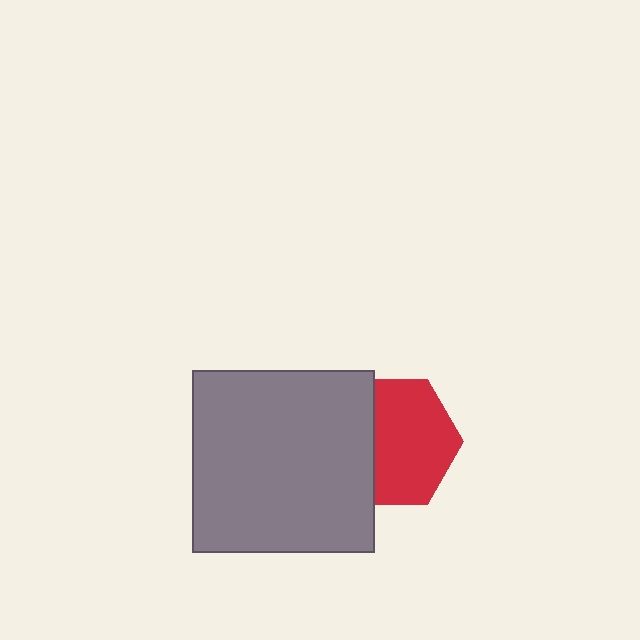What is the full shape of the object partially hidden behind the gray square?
The partially hidden object is a red hexagon.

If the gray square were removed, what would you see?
You would see the complete red hexagon.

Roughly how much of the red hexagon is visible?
About half of it is visible (roughly 65%).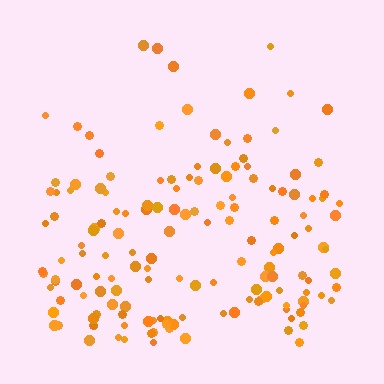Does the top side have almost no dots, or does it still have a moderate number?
Still a moderate number, just noticeably fewer than the bottom.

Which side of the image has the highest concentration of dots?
The bottom.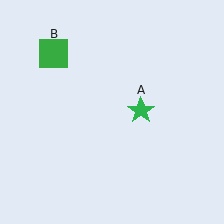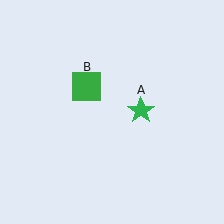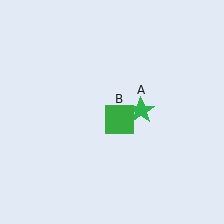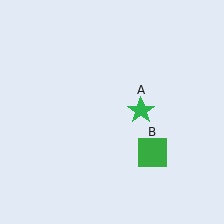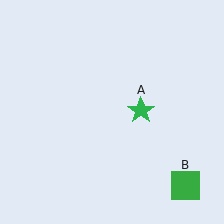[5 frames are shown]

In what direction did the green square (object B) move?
The green square (object B) moved down and to the right.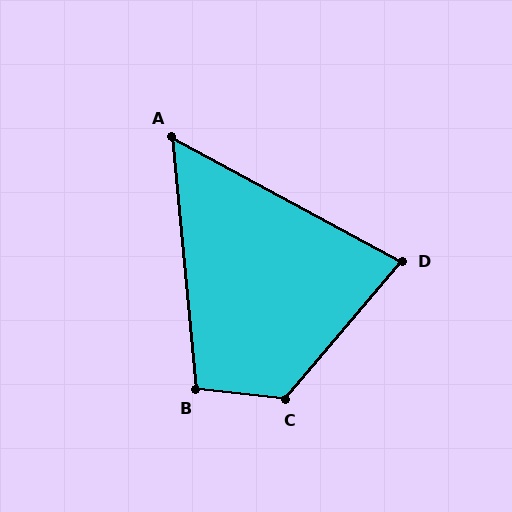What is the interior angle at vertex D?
Approximately 78 degrees (acute).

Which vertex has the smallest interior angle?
A, at approximately 56 degrees.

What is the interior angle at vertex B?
Approximately 102 degrees (obtuse).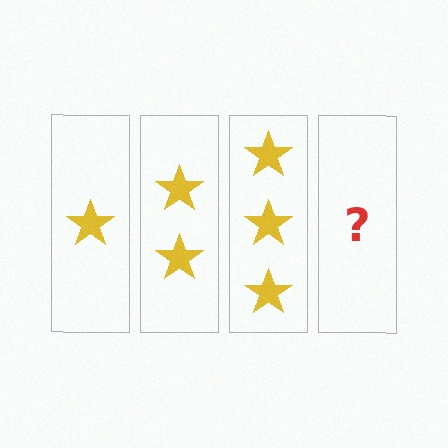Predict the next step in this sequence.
The next step is 4 stars.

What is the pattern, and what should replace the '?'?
The pattern is that each step adds one more star. The '?' should be 4 stars.